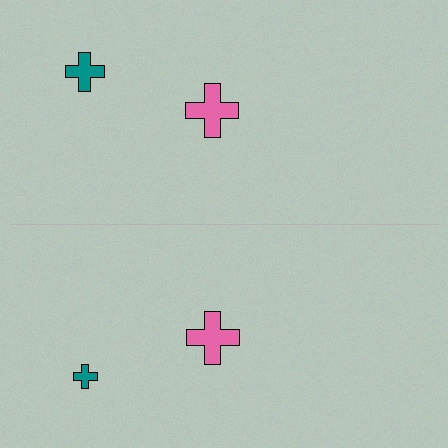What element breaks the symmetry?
The teal cross on the bottom side has a different size than its mirror counterpart.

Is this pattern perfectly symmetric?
No, the pattern is not perfectly symmetric. The teal cross on the bottom side has a different size than its mirror counterpart.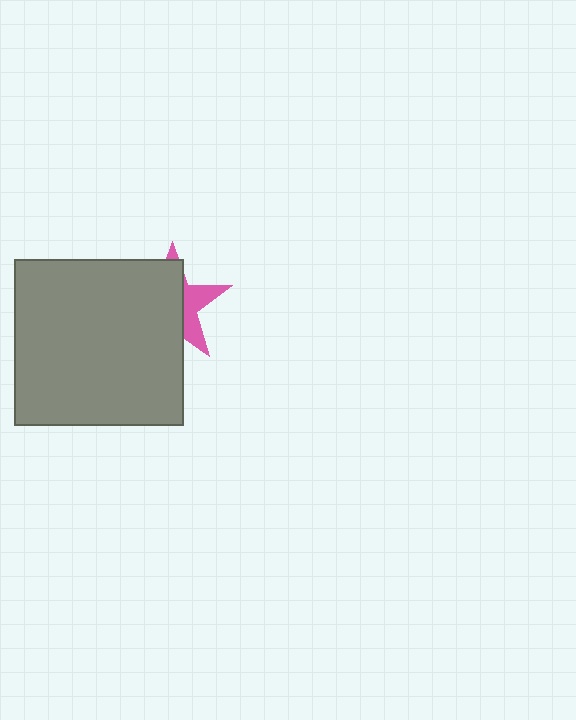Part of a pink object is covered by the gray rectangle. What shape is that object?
It is a star.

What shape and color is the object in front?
The object in front is a gray rectangle.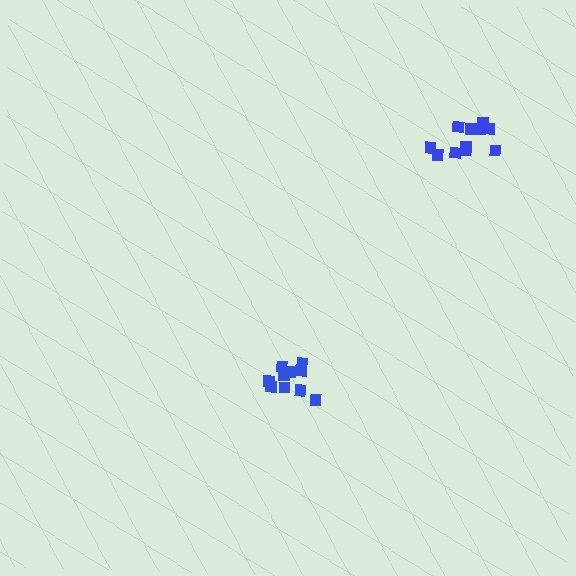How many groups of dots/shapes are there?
There are 2 groups.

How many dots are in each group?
Group 1: 10 dots, Group 2: 12 dots (22 total).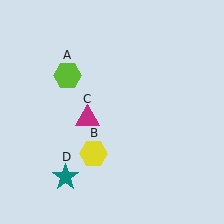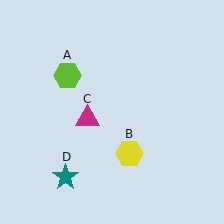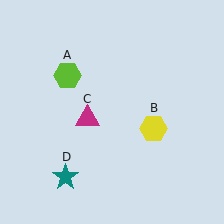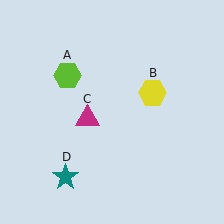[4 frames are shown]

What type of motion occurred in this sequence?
The yellow hexagon (object B) rotated counterclockwise around the center of the scene.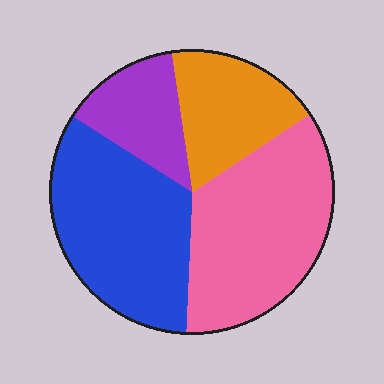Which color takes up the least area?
Purple, at roughly 15%.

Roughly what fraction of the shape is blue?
Blue takes up between a third and a half of the shape.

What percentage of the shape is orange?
Orange takes up between a sixth and a third of the shape.